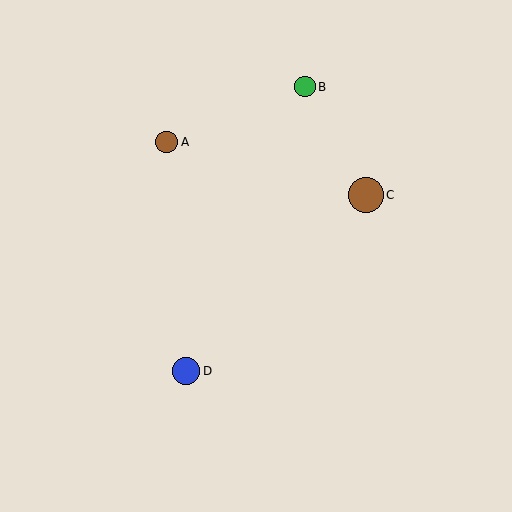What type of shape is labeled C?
Shape C is a brown circle.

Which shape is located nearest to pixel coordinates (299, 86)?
The green circle (labeled B) at (305, 87) is nearest to that location.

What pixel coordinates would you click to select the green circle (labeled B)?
Click at (305, 87) to select the green circle B.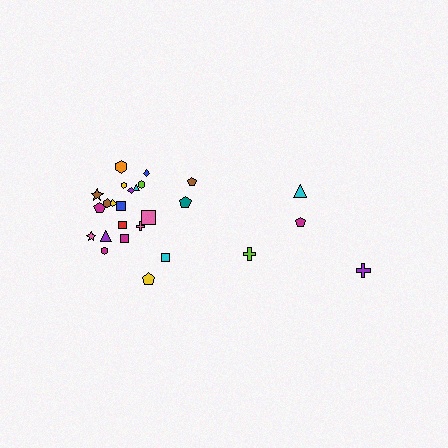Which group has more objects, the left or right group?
The left group.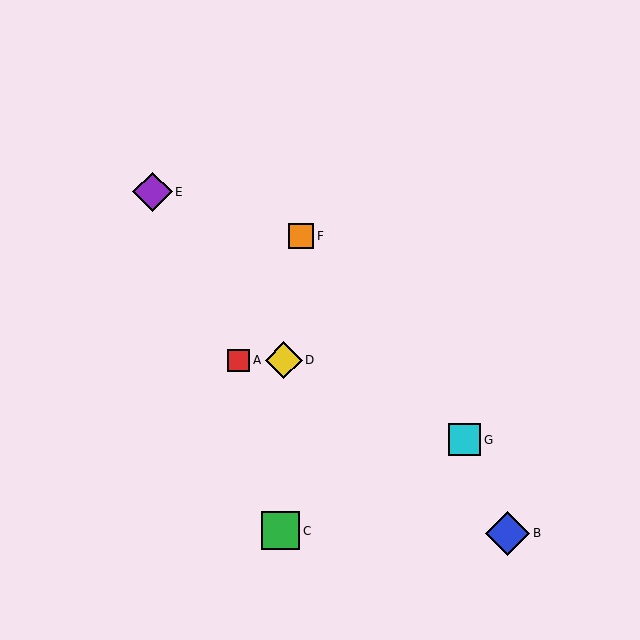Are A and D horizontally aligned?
Yes, both are at y≈360.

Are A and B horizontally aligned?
No, A is at y≈360 and B is at y≈533.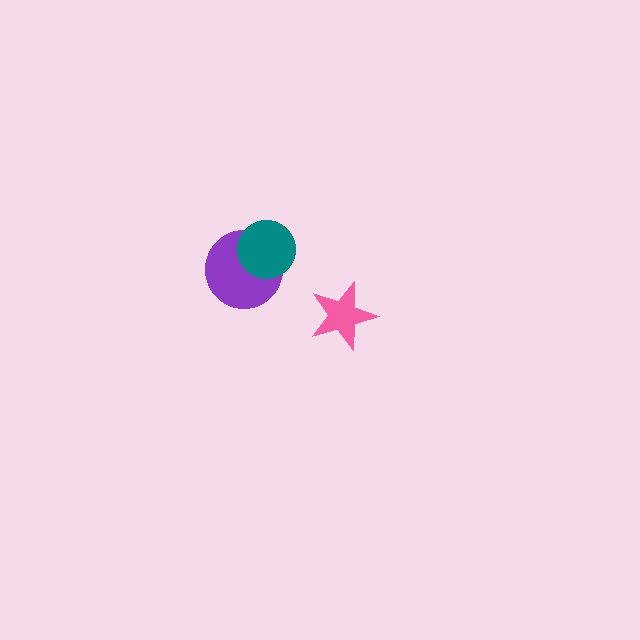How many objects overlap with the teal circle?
1 object overlaps with the teal circle.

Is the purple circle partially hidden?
Yes, it is partially covered by another shape.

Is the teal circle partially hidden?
No, no other shape covers it.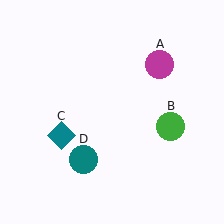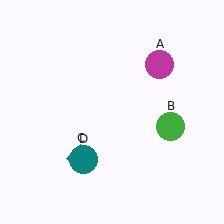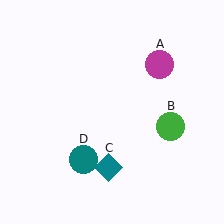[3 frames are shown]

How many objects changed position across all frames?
1 object changed position: teal diamond (object C).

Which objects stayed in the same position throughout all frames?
Magenta circle (object A) and green circle (object B) and teal circle (object D) remained stationary.